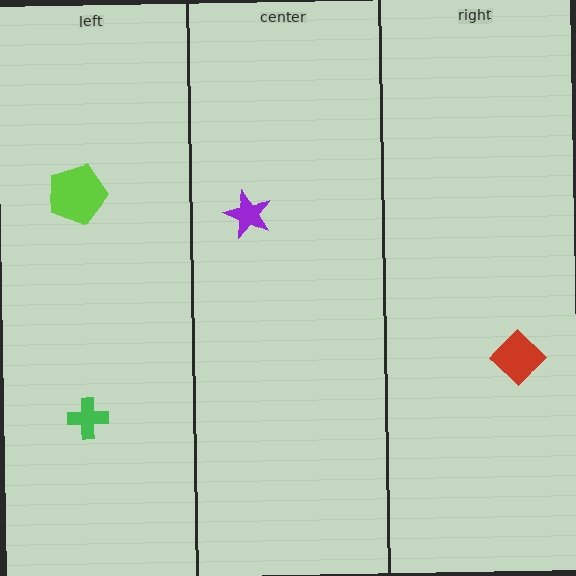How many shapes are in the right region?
1.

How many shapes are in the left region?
2.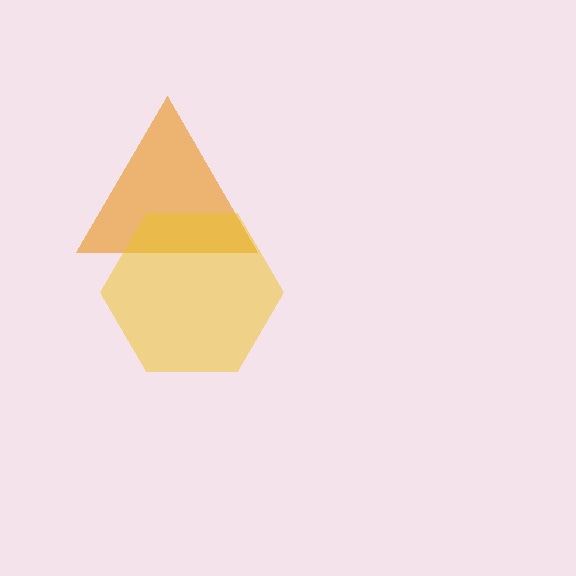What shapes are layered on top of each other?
The layered shapes are: an orange triangle, a yellow hexagon.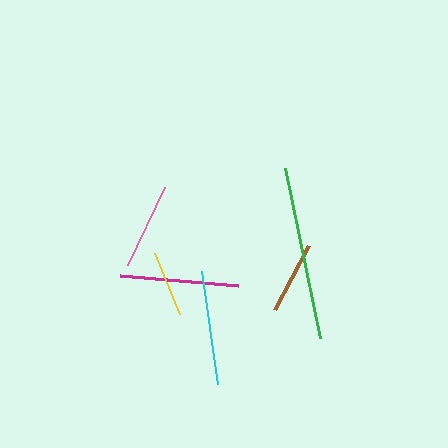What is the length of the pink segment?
The pink segment is approximately 87 pixels long.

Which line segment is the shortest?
The yellow line is the shortest at approximately 66 pixels.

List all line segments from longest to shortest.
From longest to shortest: green, magenta, cyan, pink, brown, yellow.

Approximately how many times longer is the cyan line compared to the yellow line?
The cyan line is approximately 1.7 times the length of the yellow line.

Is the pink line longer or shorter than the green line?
The green line is longer than the pink line.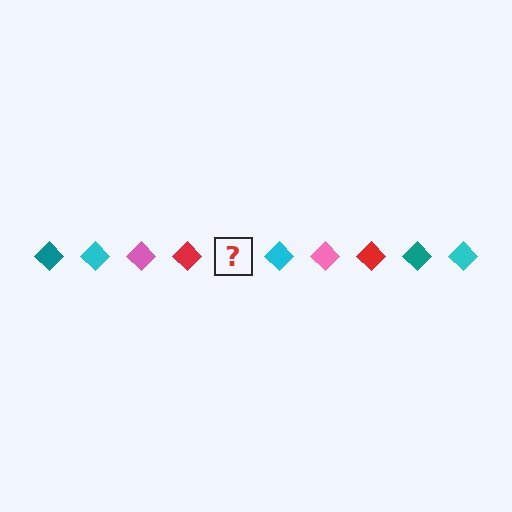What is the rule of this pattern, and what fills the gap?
The rule is that the pattern cycles through teal, cyan, pink, red diamonds. The gap should be filled with a teal diamond.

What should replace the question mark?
The question mark should be replaced with a teal diamond.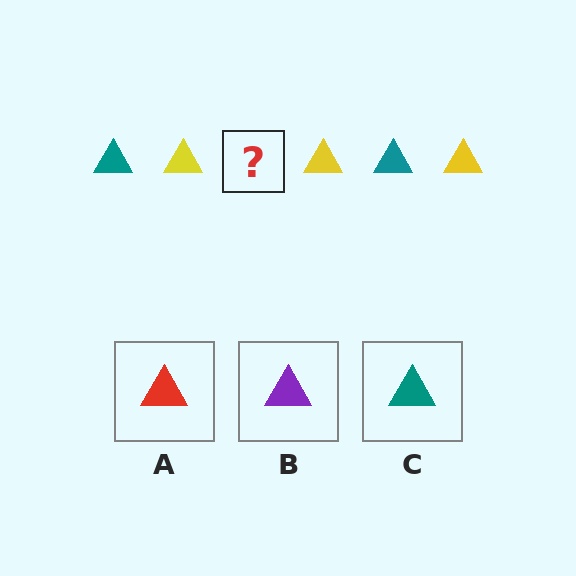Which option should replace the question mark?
Option C.